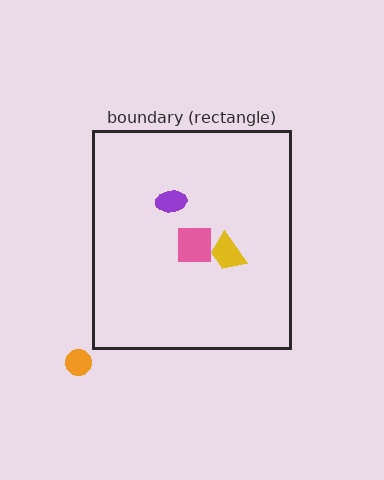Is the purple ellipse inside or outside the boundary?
Inside.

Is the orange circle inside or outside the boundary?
Outside.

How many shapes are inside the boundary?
3 inside, 1 outside.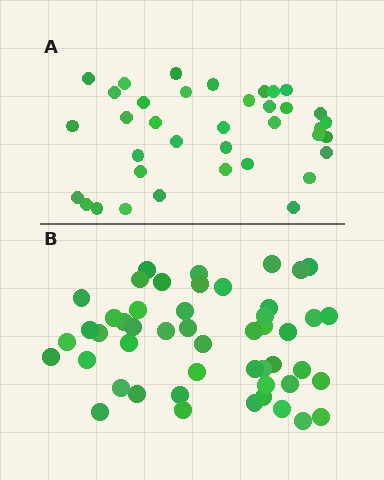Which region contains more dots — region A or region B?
Region B (the bottom region) has more dots.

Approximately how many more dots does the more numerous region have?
Region B has roughly 12 or so more dots than region A.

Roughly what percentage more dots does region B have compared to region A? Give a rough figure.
About 30% more.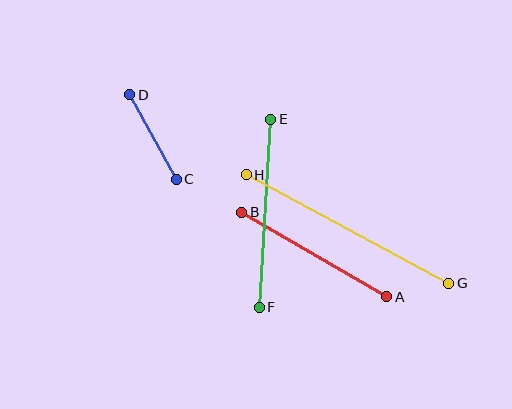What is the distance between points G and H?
The distance is approximately 230 pixels.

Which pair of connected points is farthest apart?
Points G and H are farthest apart.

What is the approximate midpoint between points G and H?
The midpoint is at approximately (347, 229) pixels.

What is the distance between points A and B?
The distance is approximately 168 pixels.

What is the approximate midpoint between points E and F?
The midpoint is at approximately (265, 213) pixels.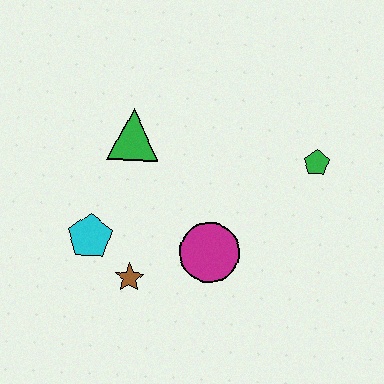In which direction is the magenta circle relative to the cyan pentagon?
The magenta circle is to the right of the cyan pentagon.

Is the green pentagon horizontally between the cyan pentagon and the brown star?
No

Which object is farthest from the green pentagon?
The cyan pentagon is farthest from the green pentagon.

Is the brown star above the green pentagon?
No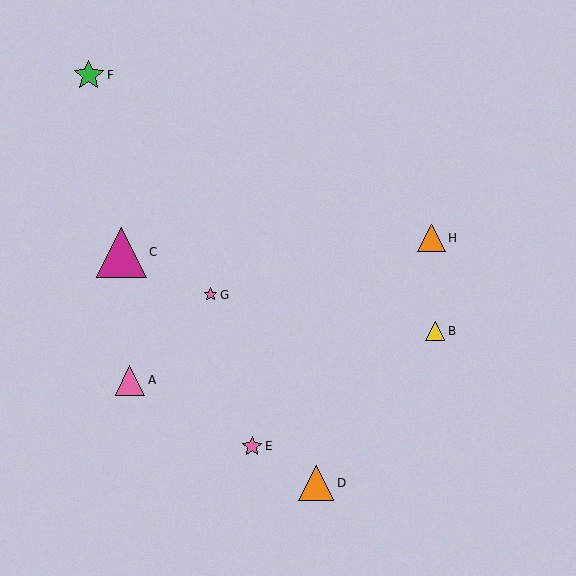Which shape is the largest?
The magenta triangle (labeled C) is the largest.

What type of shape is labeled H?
Shape H is an orange triangle.